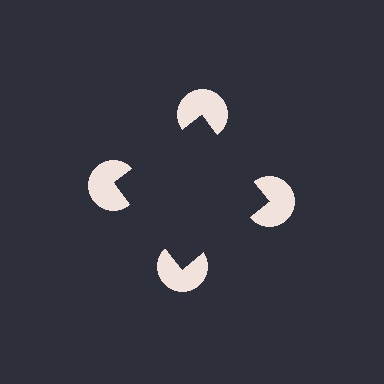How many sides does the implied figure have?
4 sides.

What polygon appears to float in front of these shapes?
An illusory square — its edges are inferred from the aligned wedge cuts in the pac-man discs, not physically drawn.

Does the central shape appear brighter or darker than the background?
It typically appears slightly darker than the background, even though no actual brightness change is drawn.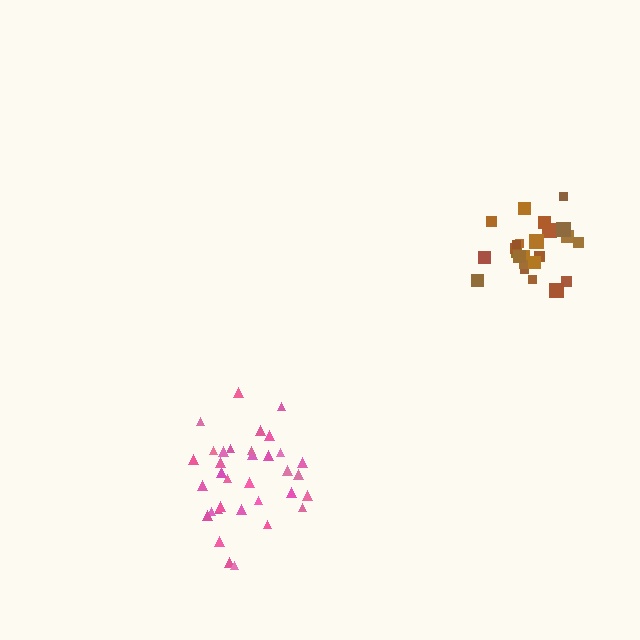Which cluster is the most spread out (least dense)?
Pink.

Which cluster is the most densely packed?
Brown.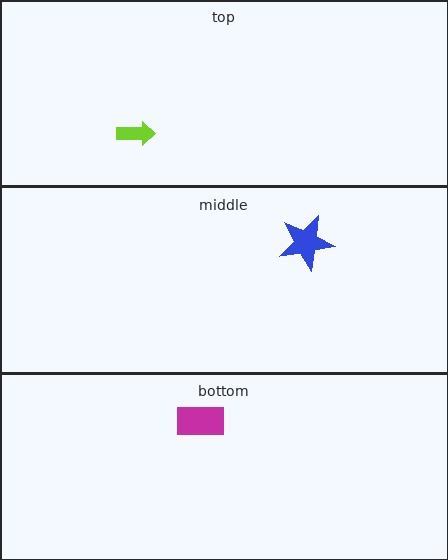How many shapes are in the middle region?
1.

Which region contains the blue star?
The middle region.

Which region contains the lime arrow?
The top region.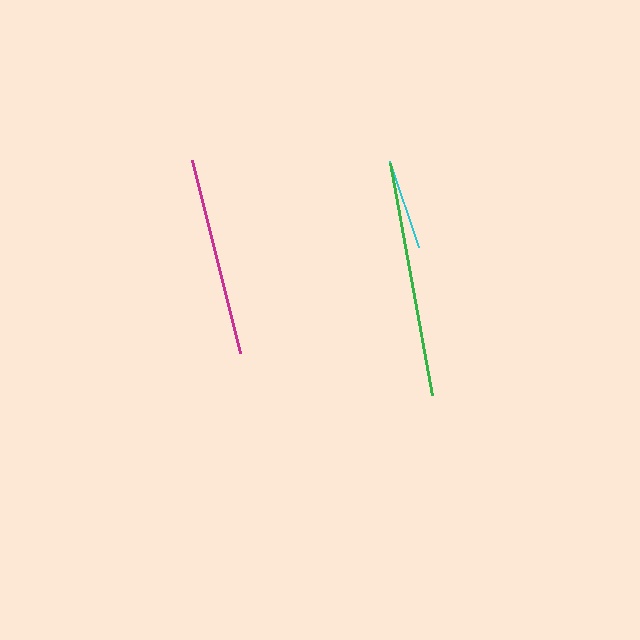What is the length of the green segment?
The green segment is approximately 236 pixels long.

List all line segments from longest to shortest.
From longest to shortest: green, magenta, cyan.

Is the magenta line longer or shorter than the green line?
The green line is longer than the magenta line.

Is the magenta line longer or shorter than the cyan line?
The magenta line is longer than the cyan line.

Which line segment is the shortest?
The cyan line is the shortest at approximately 91 pixels.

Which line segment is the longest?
The green line is the longest at approximately 236 pixels.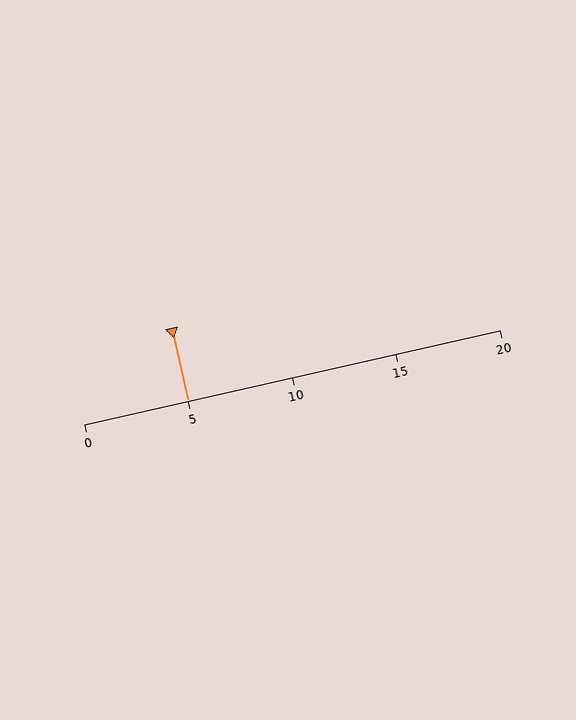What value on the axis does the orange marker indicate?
The marker indicates approximately 5.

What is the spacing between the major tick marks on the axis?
The major ticks are spaced 5 apart.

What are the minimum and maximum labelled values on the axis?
The axis runs from 0 to 20.